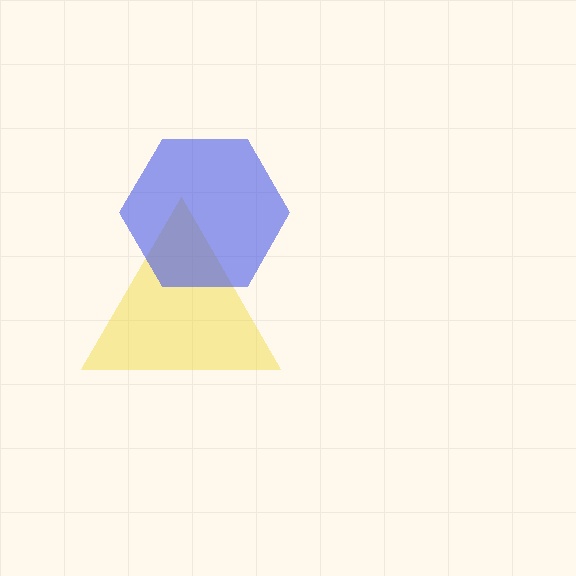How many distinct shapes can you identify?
There are 2 distinct shapes: a yellow triangle, a blue hexagon.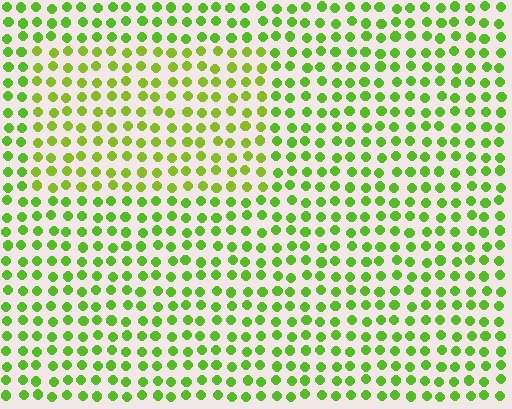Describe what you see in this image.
The image is filled with small lime elements in a uniform arrangement. A rectangle-shaped region is visible where the elements are tinted to a slightly different hue, forming a subtle color boundary.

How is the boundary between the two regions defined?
The boundary is defined purely by a slight shift in hue (about 20 degrees). Spacing, size, and orientation are identical on both sides.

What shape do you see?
I see a rectangle.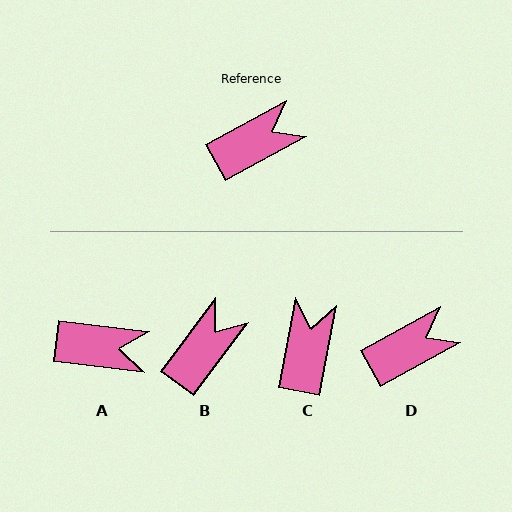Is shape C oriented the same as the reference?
No, it is off by about 51 degrees.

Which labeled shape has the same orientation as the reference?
D.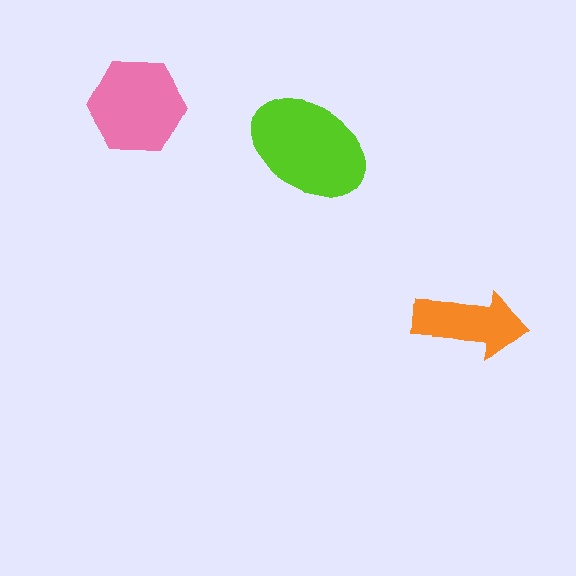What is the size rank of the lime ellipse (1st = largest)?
1st.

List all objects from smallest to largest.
The orange arrow, the pink hexagon, the lime ellipse.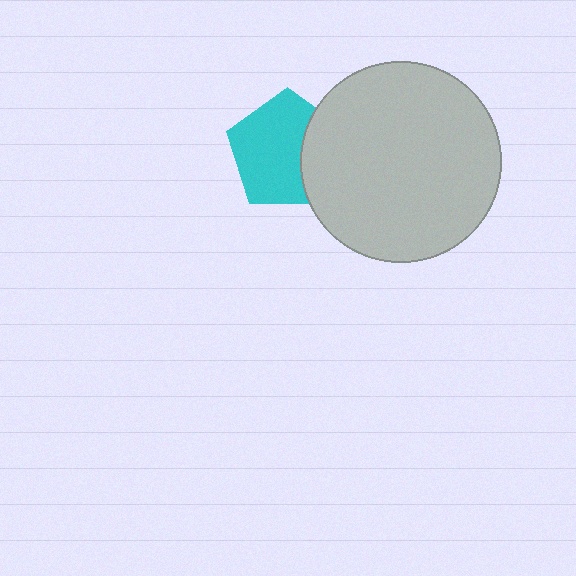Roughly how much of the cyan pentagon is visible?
Most of it is visible (roughly 69%).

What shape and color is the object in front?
The object in front is a light gray circle.